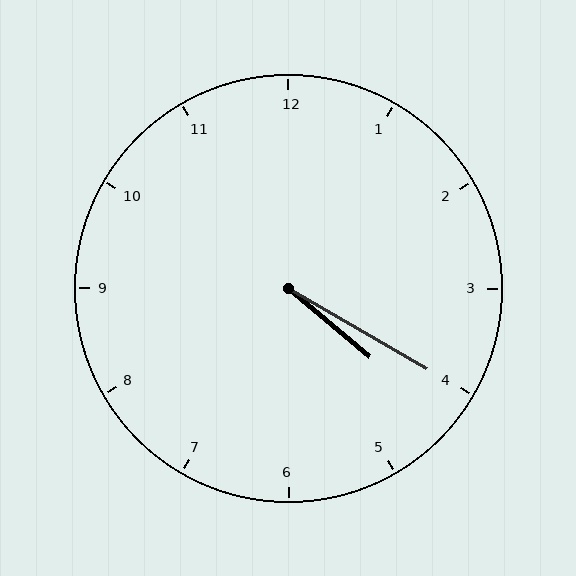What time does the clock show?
4:20.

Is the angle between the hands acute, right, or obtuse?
It is acute.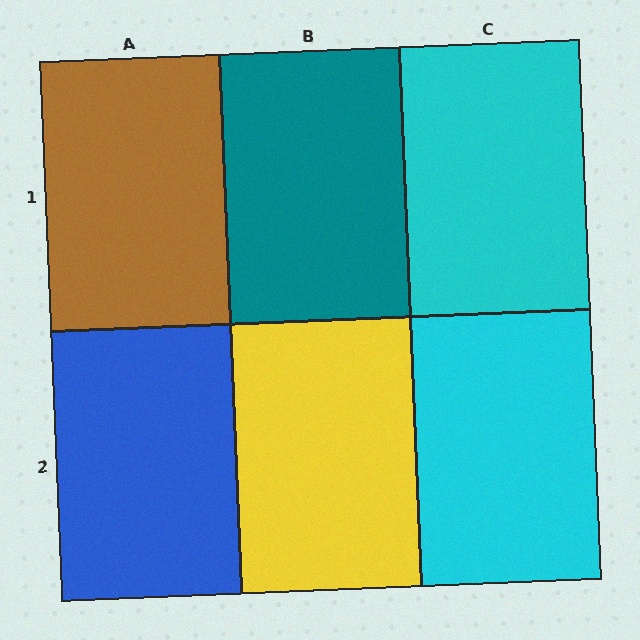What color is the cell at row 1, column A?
Brown.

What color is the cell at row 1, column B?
Teal.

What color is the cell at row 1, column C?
Cyan.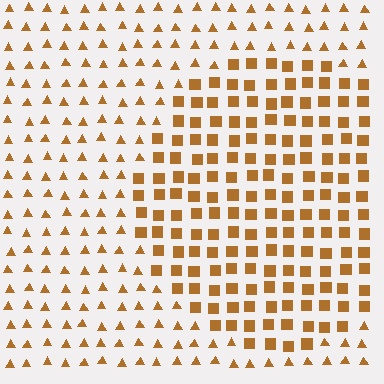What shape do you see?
I see a circle.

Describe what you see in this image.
The image is filled with small brown elements arranged in a uniform grid. A circle-shaped region contains squares, while the surrounding area contains triangles. The boundary is defined purely by the change in element shape.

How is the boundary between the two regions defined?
The boundary is defined by a change in element shape: squares inside vs. triangles outside. All elements share the same color and spacing.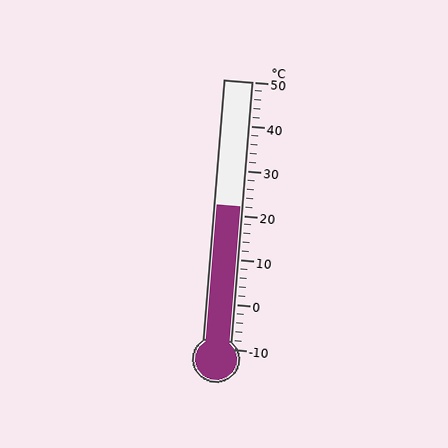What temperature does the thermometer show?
The thermometer shows approximately 22°C.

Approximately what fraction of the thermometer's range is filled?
The thermometer is filled to approximately 55% of its range.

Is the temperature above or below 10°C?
The temperature is above 10°C.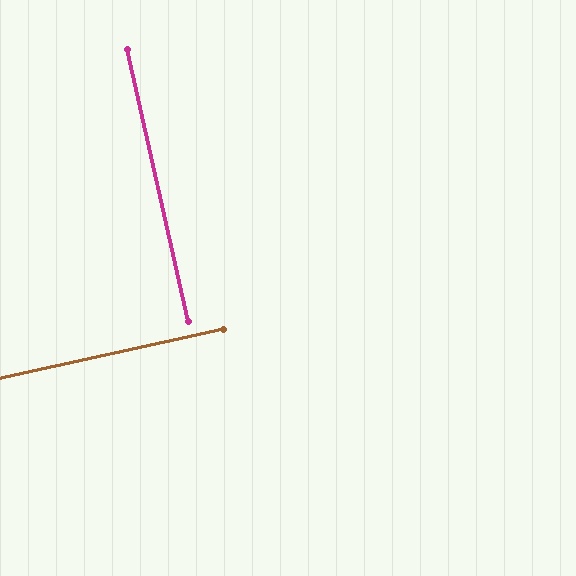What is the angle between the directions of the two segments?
Approximately 90 degrees.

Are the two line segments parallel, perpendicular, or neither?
Perpendicular — they meet at approximately 90°.